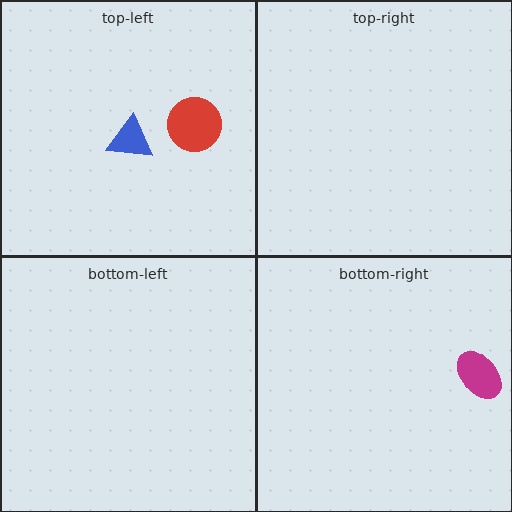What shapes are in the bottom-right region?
The magenta ellipse.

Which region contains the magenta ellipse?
The bottom-right region.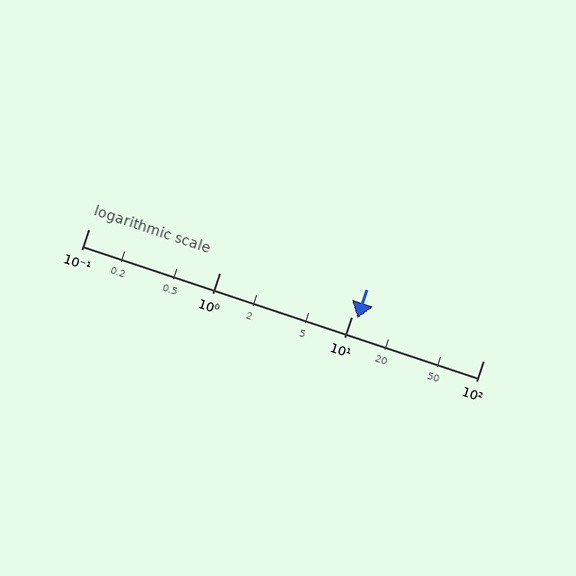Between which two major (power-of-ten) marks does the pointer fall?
The pointer is between 10 and 100.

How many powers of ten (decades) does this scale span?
The scale spans 3 decades, from 0.1 to 100.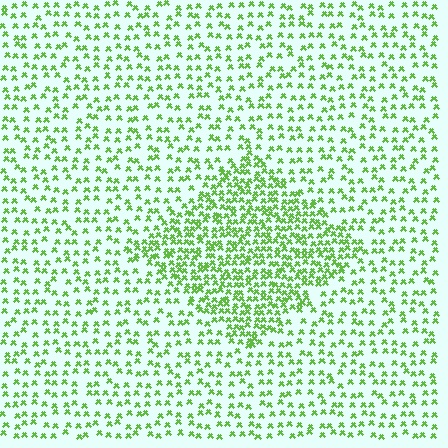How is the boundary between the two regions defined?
The boundary is defined by a change in element density (approximately 2.1x ratio). All elements are the same color, size, and shape.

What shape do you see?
I see a diamond.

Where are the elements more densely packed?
The elements are more densely packed inside the diamond boundary.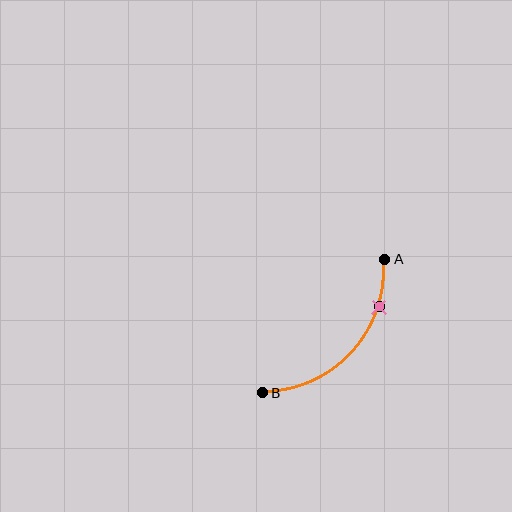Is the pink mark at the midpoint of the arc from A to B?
No. The pink mark lies on the arc but is closer to endpoint A. The arc midpoint would be at the point on the curve equidistant along the arc from both A and B.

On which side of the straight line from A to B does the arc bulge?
The arc bulges below and to the right of the straight line connecting A and B.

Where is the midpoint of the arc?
The arc midpoint is the point on the curve farthest from the straight line joining A and B. It sits below and to the right of that line.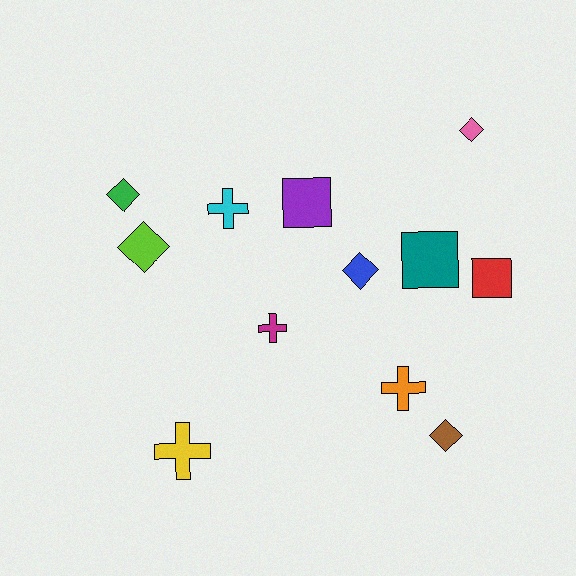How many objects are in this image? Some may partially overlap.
There are 12 objects.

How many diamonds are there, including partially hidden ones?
There are 5 diamonds.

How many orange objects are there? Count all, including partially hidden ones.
There is 1 orange object.